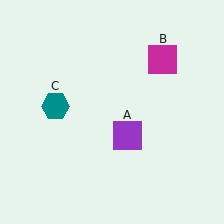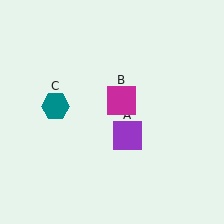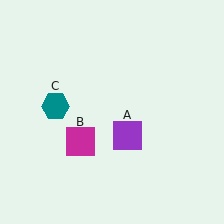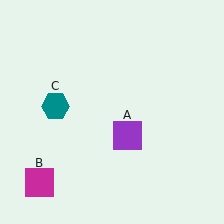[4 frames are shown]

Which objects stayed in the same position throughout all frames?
Purple square (object A) and teal hexagon (object C) remained stationary.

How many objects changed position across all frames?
1 object changed position: magenta square (object B).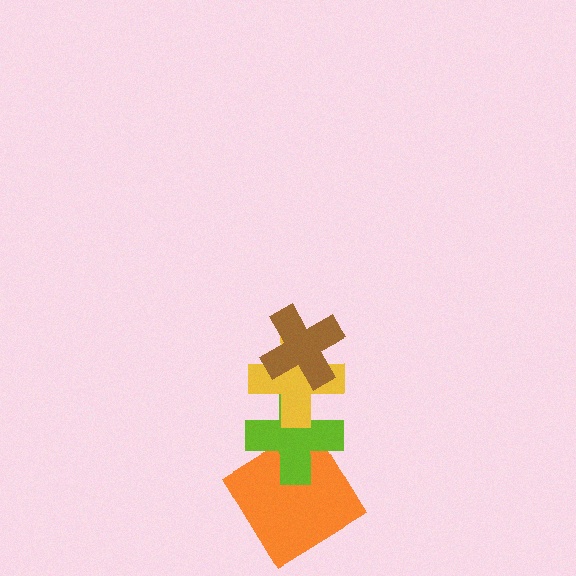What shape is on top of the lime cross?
The yellow cross is on top of the lime cross.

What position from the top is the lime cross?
The lime cross is 3rd from the top.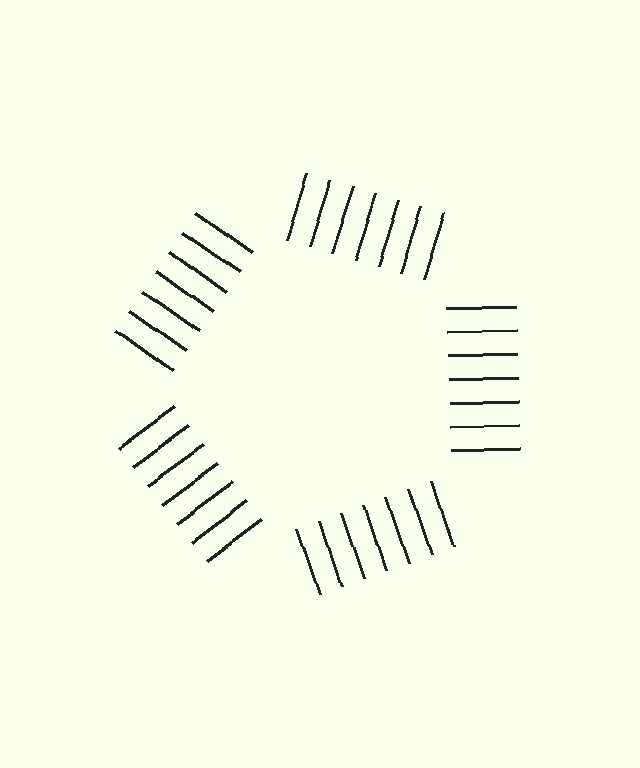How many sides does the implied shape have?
5 sides — the line-ends trace a pentagon.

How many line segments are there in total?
35 — 7 along each of the 5 edges.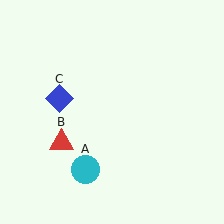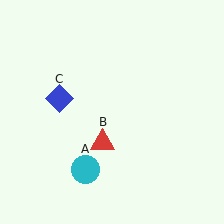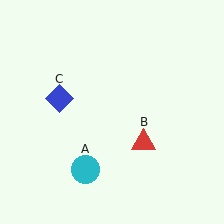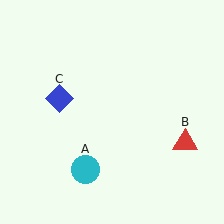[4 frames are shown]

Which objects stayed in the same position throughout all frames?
Cyan circle (object A) and blue diamond (object C) remained stationary.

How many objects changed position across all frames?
1 object changed position: red triangle (object B).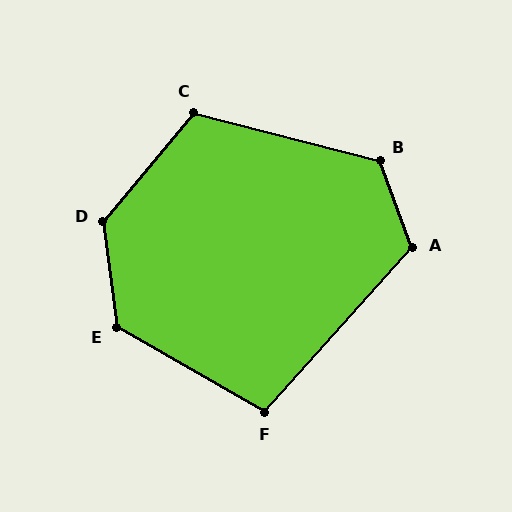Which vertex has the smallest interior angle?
F, at approximately 102 degrees.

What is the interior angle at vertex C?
Approximately 115 degrees (obtuse).